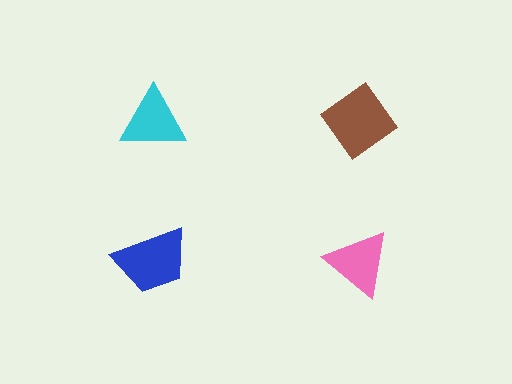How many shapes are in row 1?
2 shapes.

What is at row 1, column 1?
A cyan triangle.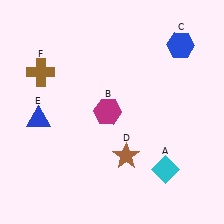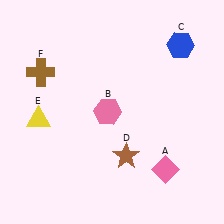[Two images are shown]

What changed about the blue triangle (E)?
In Image 1, E is blue. In Image 2, it changed to yellow.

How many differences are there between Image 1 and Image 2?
There are 3 differences between the two images.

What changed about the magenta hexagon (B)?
In Image 1, B is magenta. In Image 2, it changed to pink.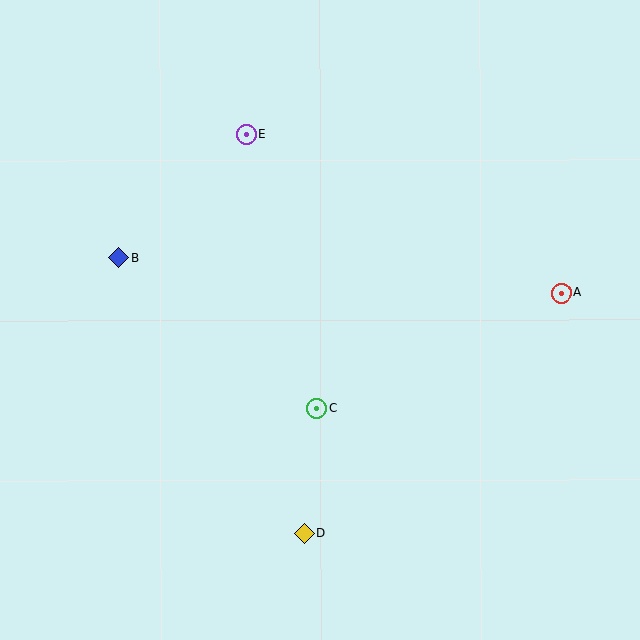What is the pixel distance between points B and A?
The distance between B and A is 444 pixels.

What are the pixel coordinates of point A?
Point A is at (561, 293).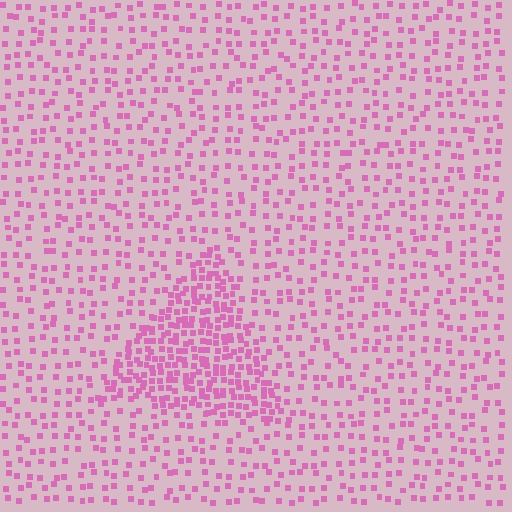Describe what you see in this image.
The image contains small pink elements arranged at two different densities. A triangle-shaped region is visible where the elements are more densely packed than the surrounding area.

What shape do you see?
I see a triangle.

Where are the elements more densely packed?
The elements are more densely packed inside the triangle boundary.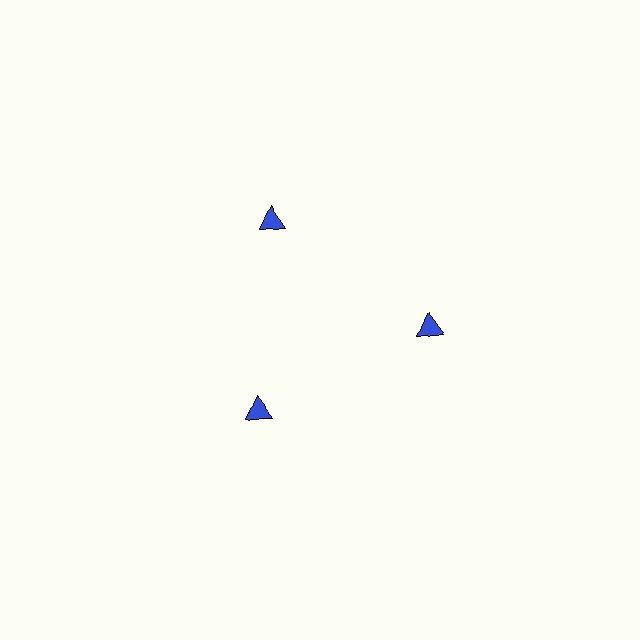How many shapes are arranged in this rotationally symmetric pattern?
There are 3 shapes, arranged in 3 groups of 1.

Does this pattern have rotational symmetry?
Yes, this pattern has 3-fold rotational symmetry. It looks the same after rotating 120 degrees around the center.